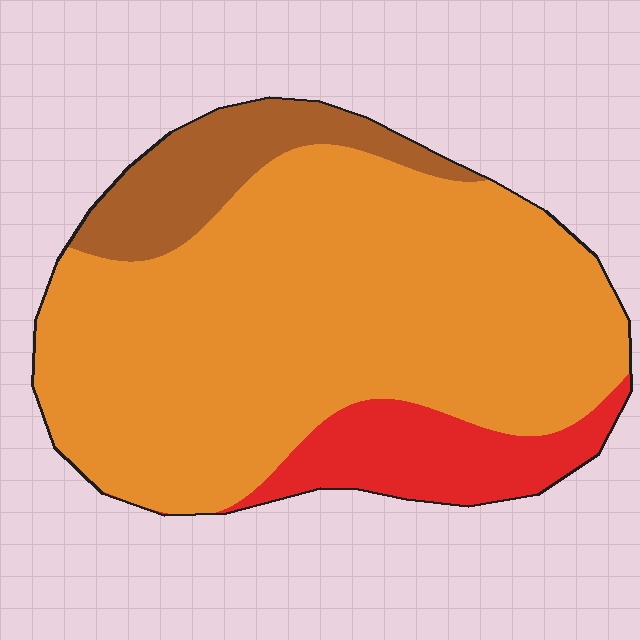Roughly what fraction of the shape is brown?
Brown takes up about one eighth (1/8) of the shape.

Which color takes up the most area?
Orange, at roughly 75%.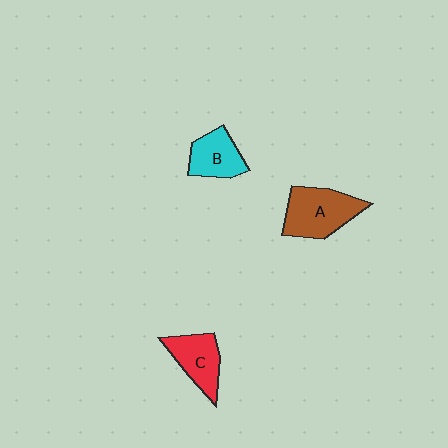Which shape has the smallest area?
Shape B (cyan).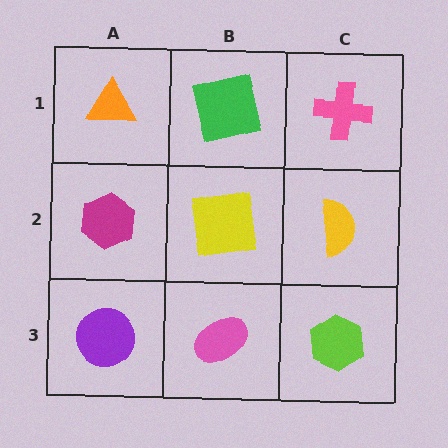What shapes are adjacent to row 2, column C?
A pink cross (row 1, column C), a lime hexagon (row 3, column C), a yellow square (row 2, column B).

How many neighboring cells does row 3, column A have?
2.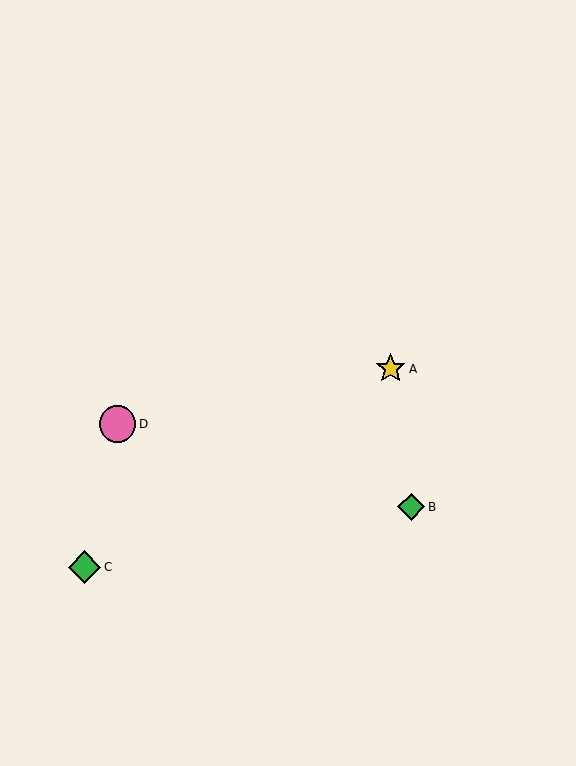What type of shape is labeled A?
Shape A is a yellow star.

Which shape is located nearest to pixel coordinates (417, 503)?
The green diamond (labeled B) at (411, 507) is nearest to that location.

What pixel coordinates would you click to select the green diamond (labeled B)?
Click at (411, 507) to select the green diamond B.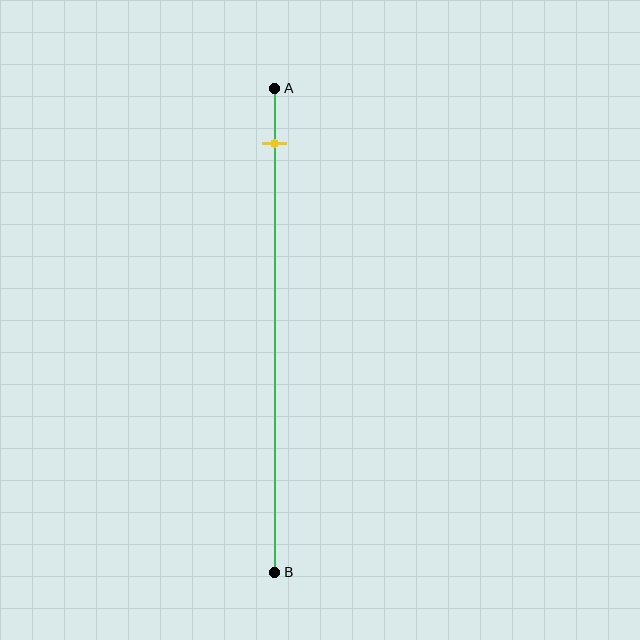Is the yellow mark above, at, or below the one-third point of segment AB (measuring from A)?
The yellow mark is above the one-third point of segment AB.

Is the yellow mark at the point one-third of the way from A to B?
No, the mark is at about 10% from A, not at the 33% one-third point.